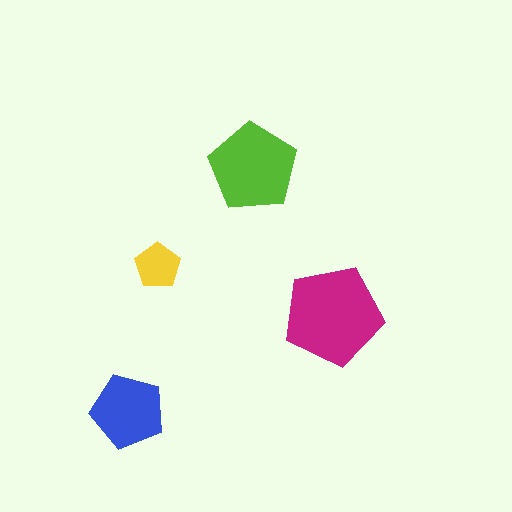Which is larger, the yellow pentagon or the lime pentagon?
The lime one.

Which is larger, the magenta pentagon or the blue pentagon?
The magenta one.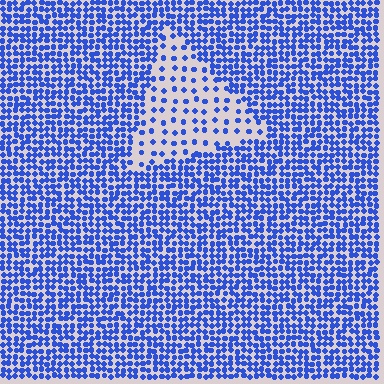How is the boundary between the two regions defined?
The boundary is defined by a change in element density (approximately 2.8x ratio). All elements are the same color, size, and shape.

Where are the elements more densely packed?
The elements are more densely packed outside the triangle boundary.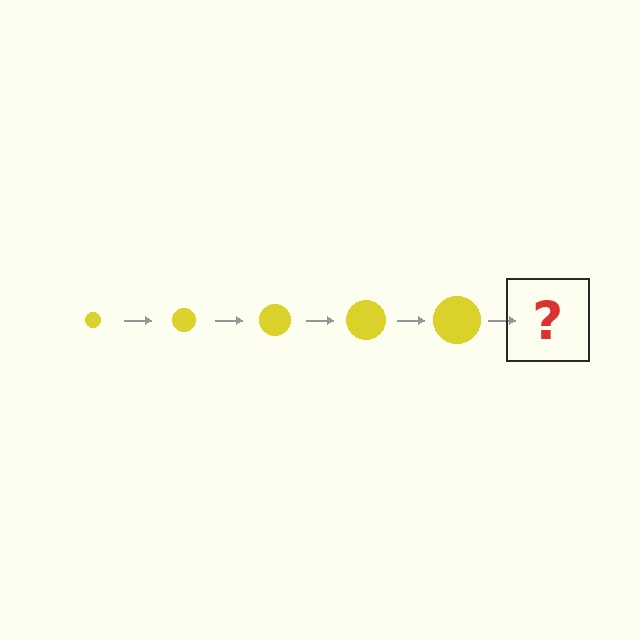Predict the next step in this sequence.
The next step is a yellow circle, larger than the previous one.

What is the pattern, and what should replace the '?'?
The pattern is that the circle gets progressively larger each step. The '?' should be a yellow circle, larger than the previous one.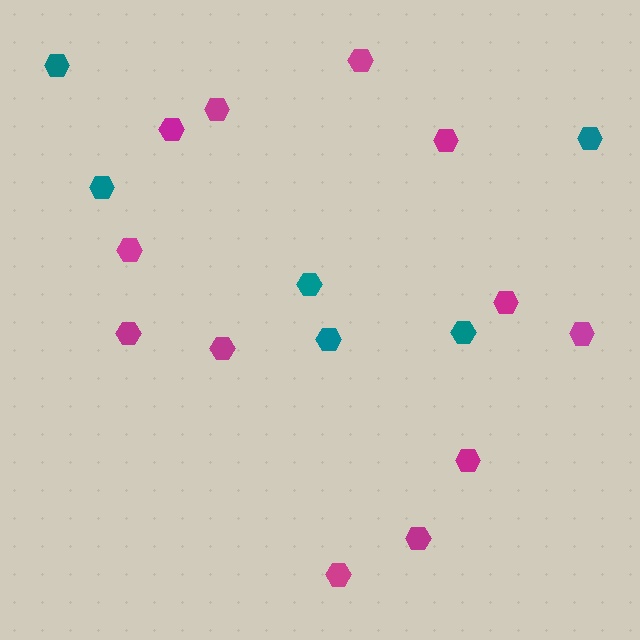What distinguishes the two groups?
There are 2 groups: one group of teal hexagons (6) and one group of magenta hexagons (12).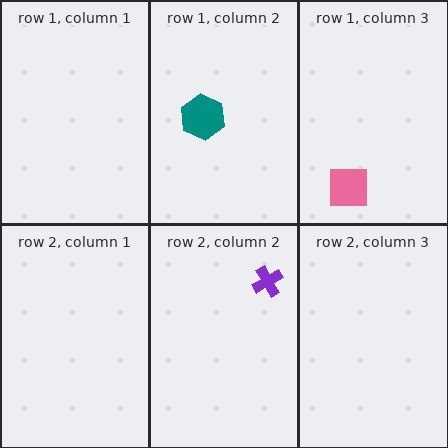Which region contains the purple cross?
The row 2, column 2 region.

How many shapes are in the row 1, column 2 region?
1.